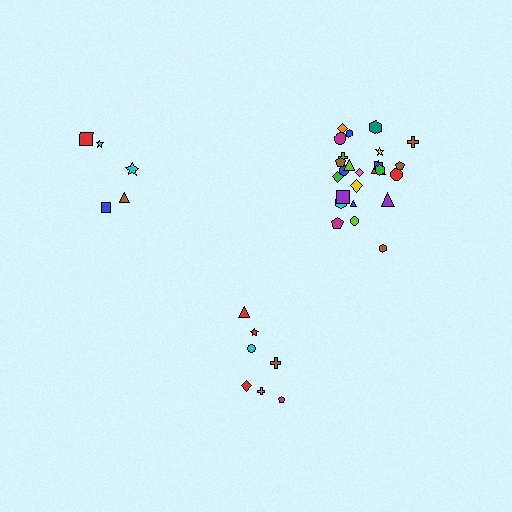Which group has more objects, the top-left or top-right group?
The top-right group.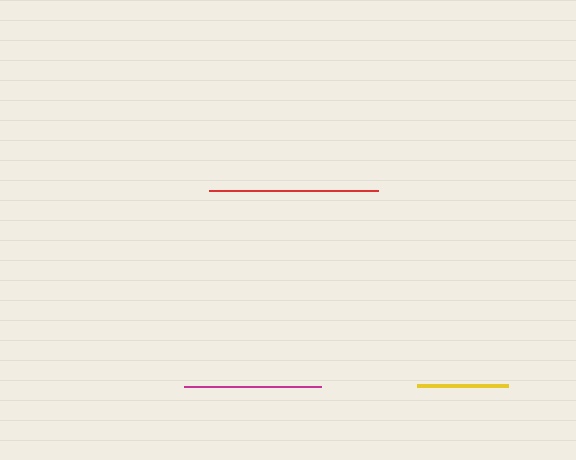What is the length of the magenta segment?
The magenta segment is approximately 138 pixels long.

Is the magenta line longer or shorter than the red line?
The red line is longer than the magenta line.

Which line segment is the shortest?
The yellow line is the shortest at approximately 91 pixels.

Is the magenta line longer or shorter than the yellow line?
The magenta line is longer than the yellow line.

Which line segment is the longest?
The red line is the longest at approximately 169 pixels.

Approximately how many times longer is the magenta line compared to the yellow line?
The magenta line is approximately 1.5 times the length of the yellow line.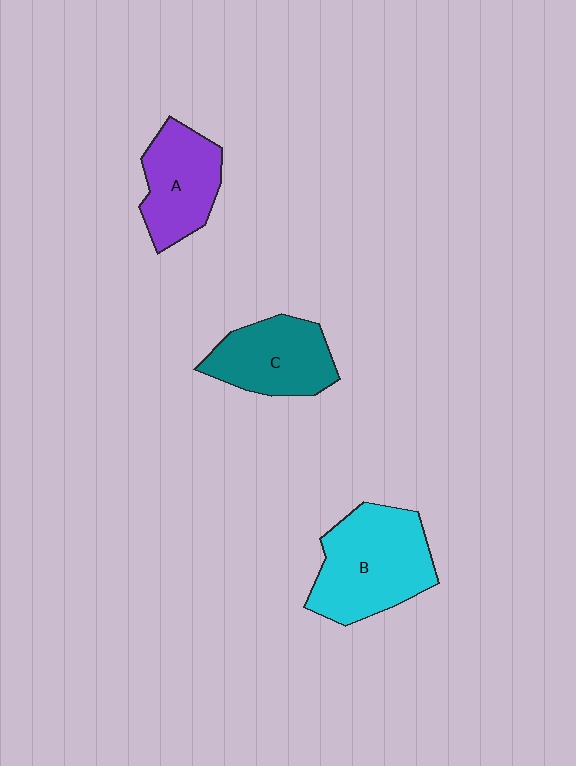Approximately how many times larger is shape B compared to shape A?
Approximately 1.4 times.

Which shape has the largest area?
Shape B (cyan).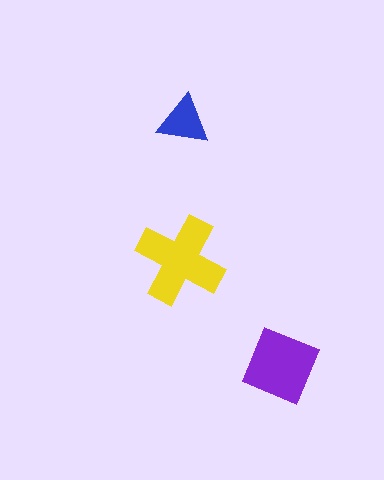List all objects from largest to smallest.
The yellow cross, the purple diamond, the blue triangle.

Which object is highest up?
The blue triangle is topmost.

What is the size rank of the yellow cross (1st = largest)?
1st.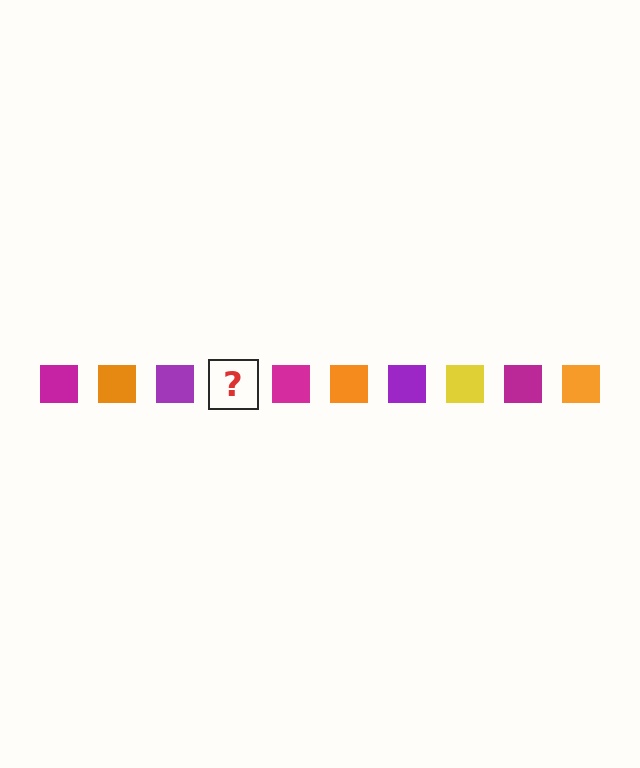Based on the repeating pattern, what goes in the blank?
The blank should be a yellow square.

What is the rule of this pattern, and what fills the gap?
The rule is that the pattern cycles through magenta, orange, purple, yellow squares. The gap should be filled with a yellow square.